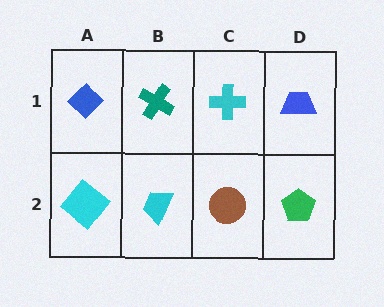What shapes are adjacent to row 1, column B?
A cyan trapezoid (row 2, column B), a blue diamond (row 1, column A), a cyan cross (row 1, column C).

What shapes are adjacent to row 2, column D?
A blue trapezoid (row 1, column D), a brown circle (row 2, column C).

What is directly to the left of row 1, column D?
A cyan cross.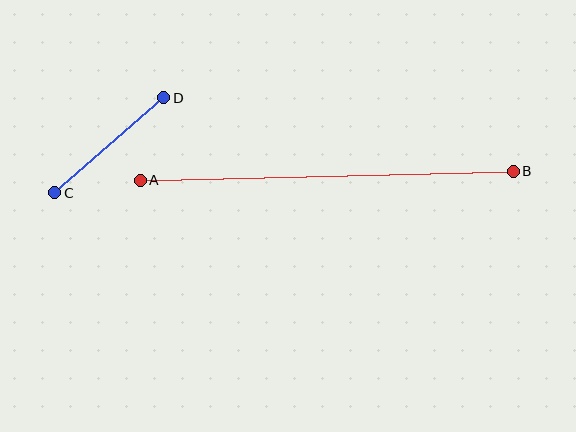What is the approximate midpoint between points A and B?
The midpoint is at approximately (327, 176) pixels.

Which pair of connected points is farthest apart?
Points A and B are farthest apart.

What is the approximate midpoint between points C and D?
The midpoint is at approximately (109, 145) pixels.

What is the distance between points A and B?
The distance is approximately 373 pixels.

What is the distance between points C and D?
The distance is approximately 145 pixels.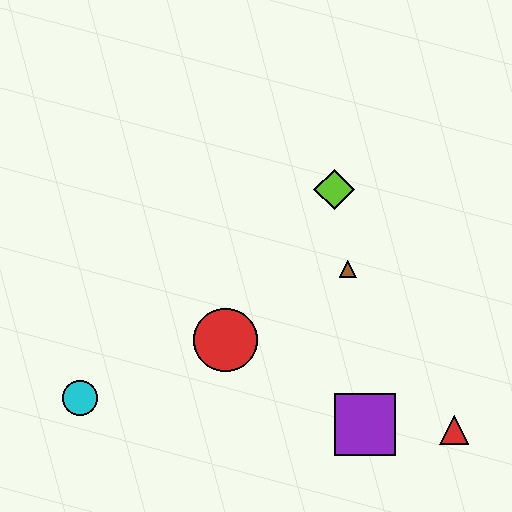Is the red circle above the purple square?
Yes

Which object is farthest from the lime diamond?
The cyan circle is farthest from the lime diamond.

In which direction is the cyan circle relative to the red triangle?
The cyan circle is to the left of the red triangle.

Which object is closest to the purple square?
The red triangle is closest to the purple square.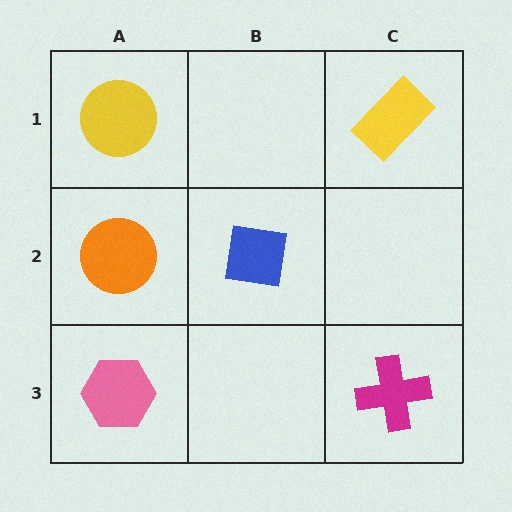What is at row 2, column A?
An orange circle.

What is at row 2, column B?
A blue square.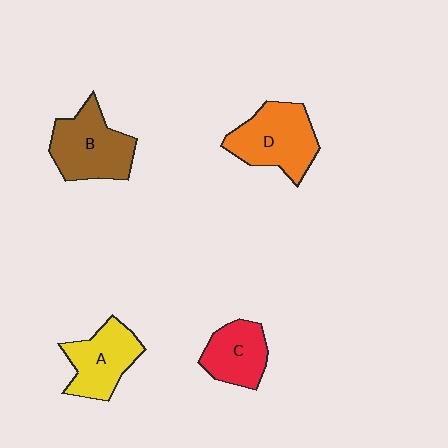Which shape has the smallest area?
Shape C (red).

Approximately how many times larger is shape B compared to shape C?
Approximately 1.4 times.